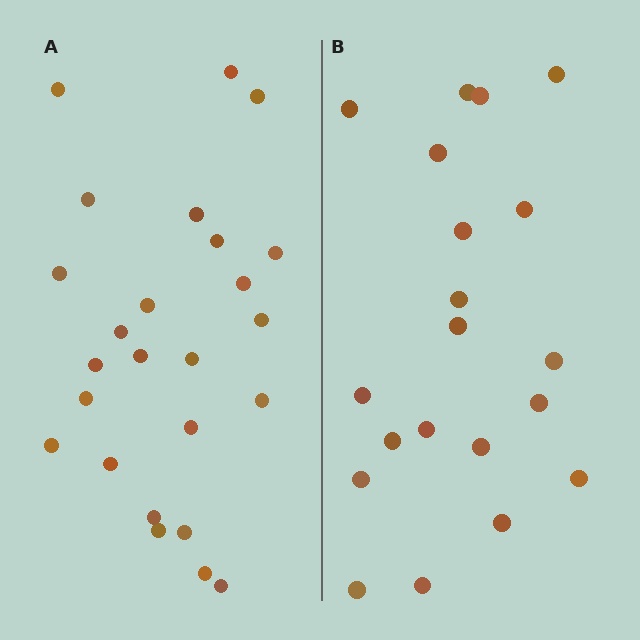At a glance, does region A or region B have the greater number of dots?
Region A (the left region) has more dots.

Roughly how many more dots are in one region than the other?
Region A has about 5 more dots than region B.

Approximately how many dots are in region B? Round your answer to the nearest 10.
About 20 dots.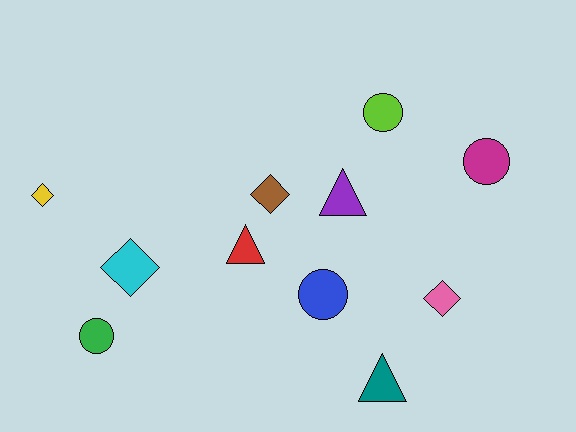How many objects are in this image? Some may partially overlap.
There are 11 objects.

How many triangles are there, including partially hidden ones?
There are 3 triangles.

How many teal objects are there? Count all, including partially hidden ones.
There is 1 teal object.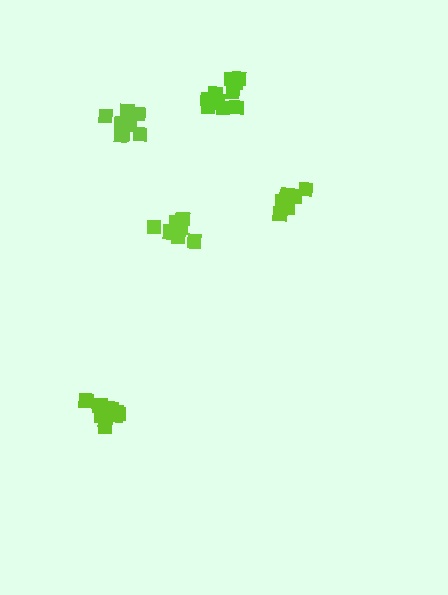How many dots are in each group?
Group 1: 12 dots, Group 2: 8 dots, Group 3: 10 dots, Group 4: 8 dots, Group 5: 10 dots (48 total).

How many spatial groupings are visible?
There are 5 spatial groupings.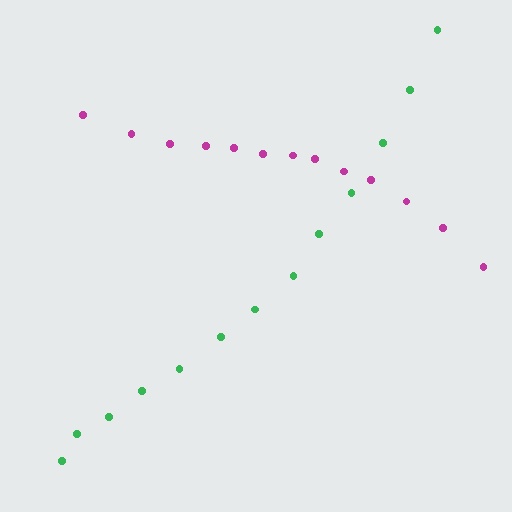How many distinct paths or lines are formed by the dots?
There are 2 distinct paths.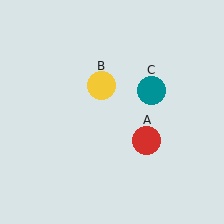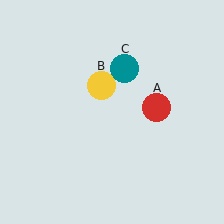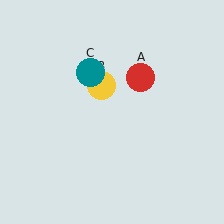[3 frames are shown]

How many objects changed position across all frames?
2 objects changed position: red circle (object A), teal circle (object C).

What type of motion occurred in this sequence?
The red circle (object A), teal circle (object C) rotated counterclockwise around the center of the scene.